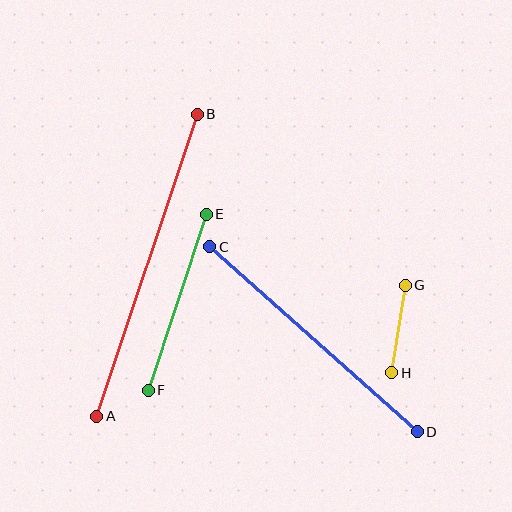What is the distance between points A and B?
The distance is approximately 319 pixels.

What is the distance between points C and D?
The distance is approximately 278 pixels.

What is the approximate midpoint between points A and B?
The midpoint is at approximately (147, 265) pixels.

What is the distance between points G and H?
The distance is approximately 88 pixels.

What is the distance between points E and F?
The distance is approximately 185 pixels.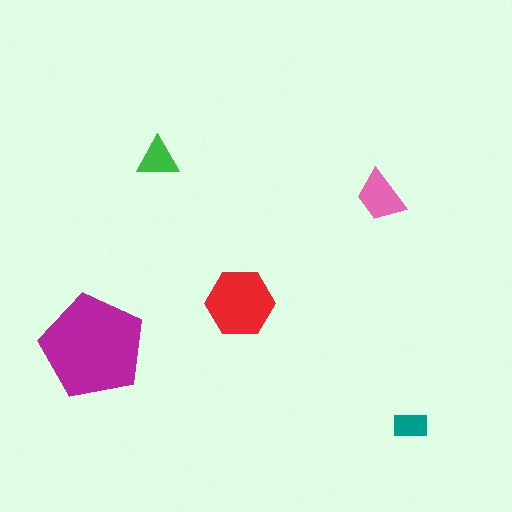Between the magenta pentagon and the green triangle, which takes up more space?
The magenta pentagon.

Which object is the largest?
The magenta pentagon.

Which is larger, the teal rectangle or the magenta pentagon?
The magenta pentagon.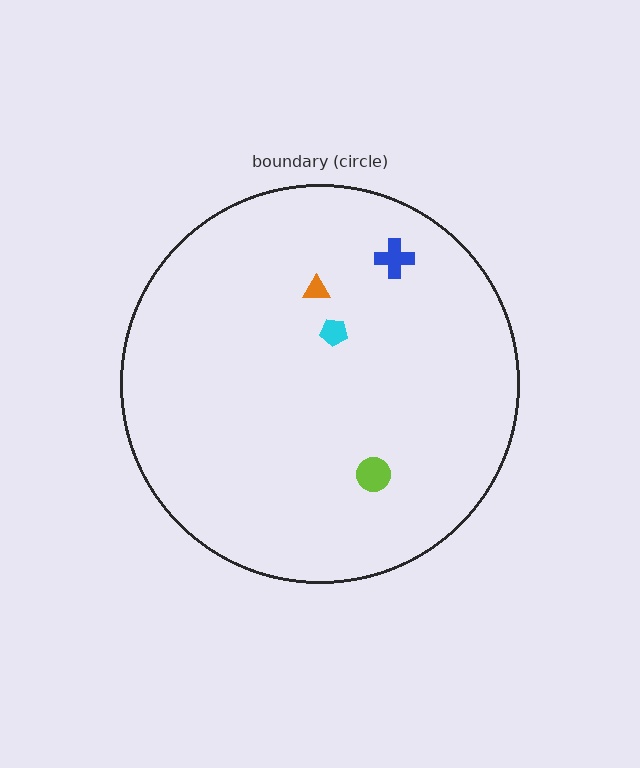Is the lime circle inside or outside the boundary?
Inside.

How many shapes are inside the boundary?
4 inside, 0 outside.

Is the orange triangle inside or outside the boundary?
Inside.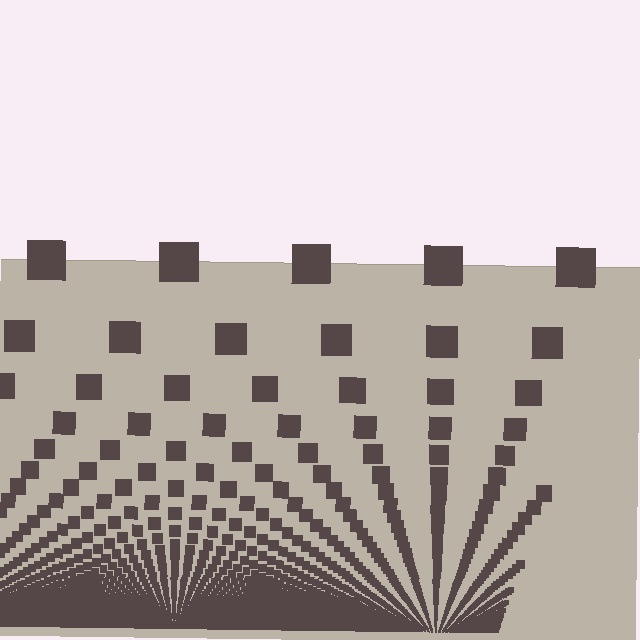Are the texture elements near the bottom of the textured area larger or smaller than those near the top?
Smaller. The gradient is inverted — elements near the bottom are smaller and denser.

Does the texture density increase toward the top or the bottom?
Density increases toward the bottom.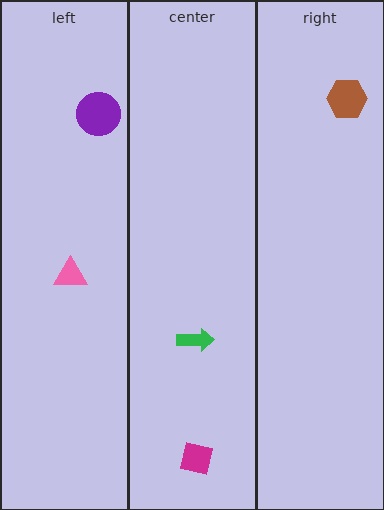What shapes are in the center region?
The magenta square, the green arrow.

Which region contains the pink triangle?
The left region.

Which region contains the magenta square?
The center region.